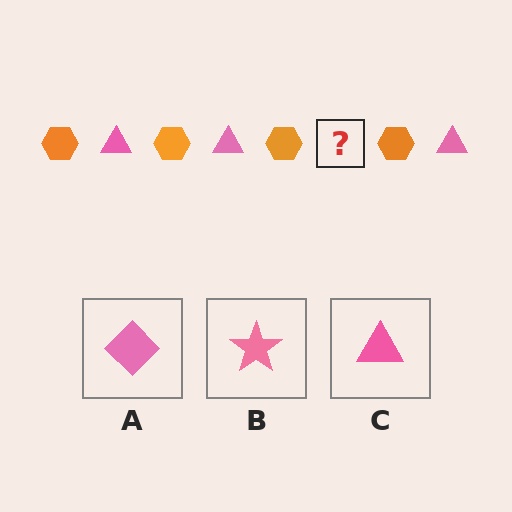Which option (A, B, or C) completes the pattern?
C.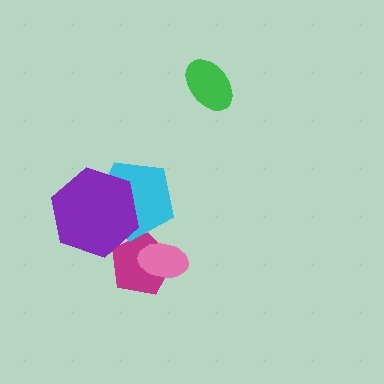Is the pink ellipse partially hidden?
No, no other shape covers it.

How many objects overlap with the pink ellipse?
1 object overlaps with the pink ellipse.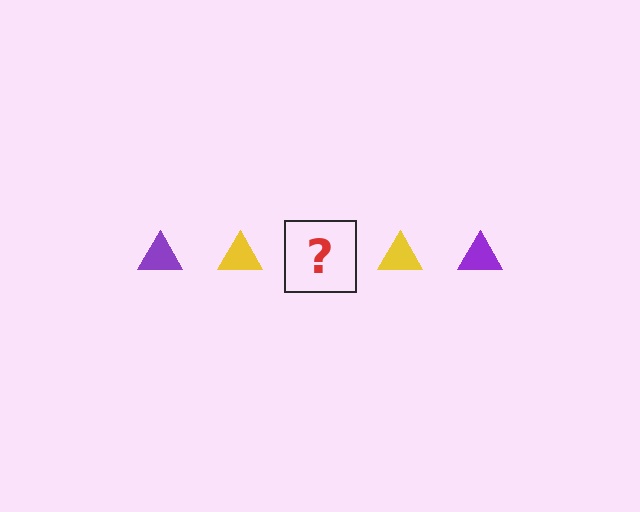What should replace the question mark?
The question mark should be replaced with a purple triangle.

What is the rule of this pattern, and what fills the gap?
The rule is that the pattern cycles through purple, yellow triangles. The gap should be filled with a purple triangle.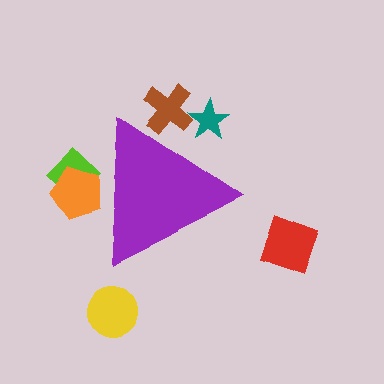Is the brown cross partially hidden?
Yes, the brown cross is partially hidden behind the purple triangle.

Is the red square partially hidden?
No, the red square is fully visible.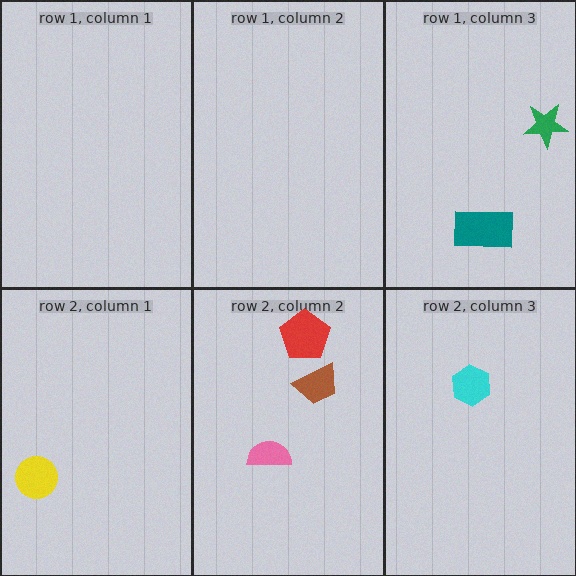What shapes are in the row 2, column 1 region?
The yellow circle.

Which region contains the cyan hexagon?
The row 2, column 3 region.